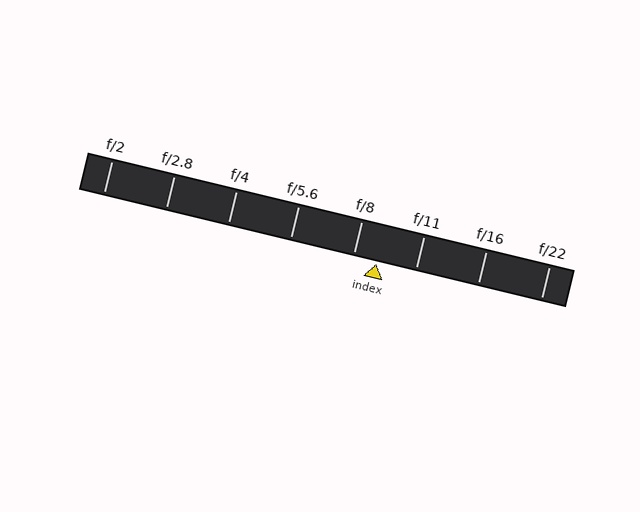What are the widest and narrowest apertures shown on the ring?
The widest aperture shown is f/2 and the narrowest is f/22.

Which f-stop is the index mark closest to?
The index mark is closest to f/8.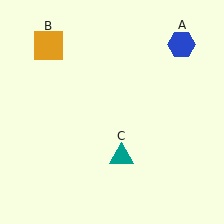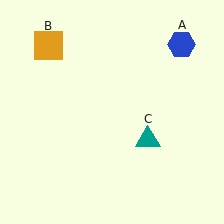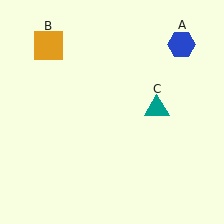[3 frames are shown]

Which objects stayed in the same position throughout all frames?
Blue hexagon (object A) and orange square (object B) remained stationary.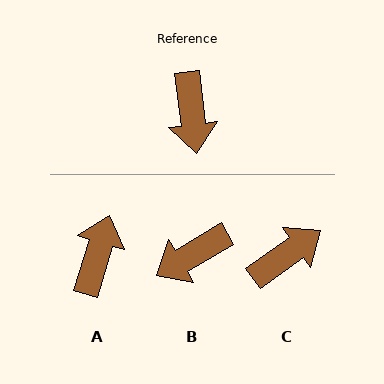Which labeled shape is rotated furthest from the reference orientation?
A, about 156 degrees away.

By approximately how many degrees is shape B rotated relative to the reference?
Approximately 66 degrees clockwise.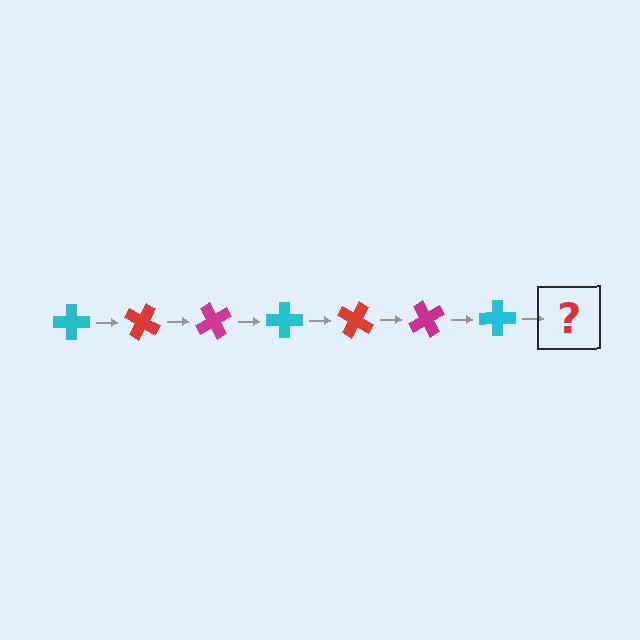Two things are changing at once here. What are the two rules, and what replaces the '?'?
The two rules are that it rotates 30 degrees each step and the color cycles through cyan, red, and magenta. The '?' should be a red cross, rotated 210 degrees from the start.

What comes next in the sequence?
The next element should be a red cross, rotated 210 degrees from the start.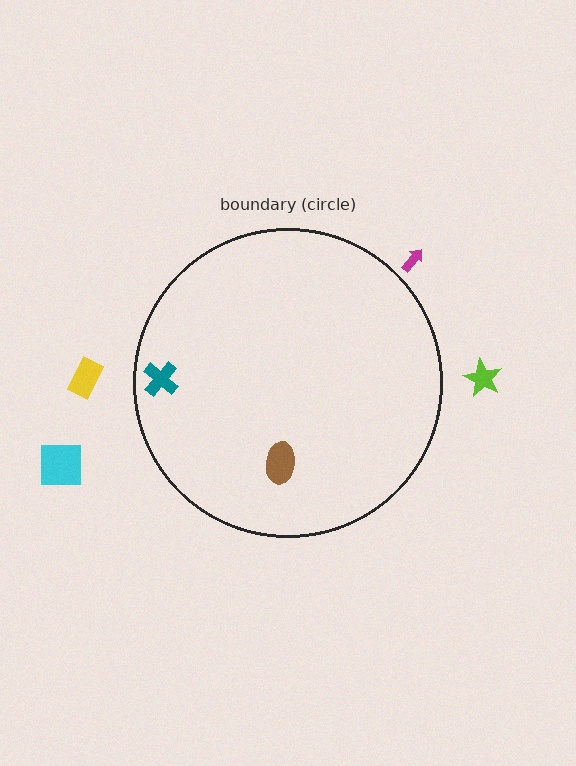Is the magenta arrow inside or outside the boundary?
Outside.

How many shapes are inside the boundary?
2 inside, 4 outside.